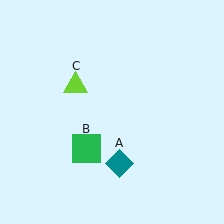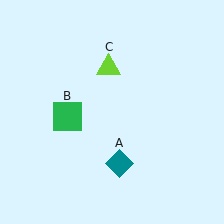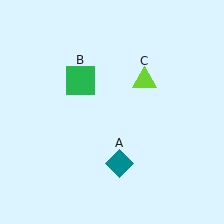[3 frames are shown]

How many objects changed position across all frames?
2 objects changed position: green square (object B), lime triangle (object C).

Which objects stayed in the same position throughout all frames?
Teal diamond (object A) remained stationary.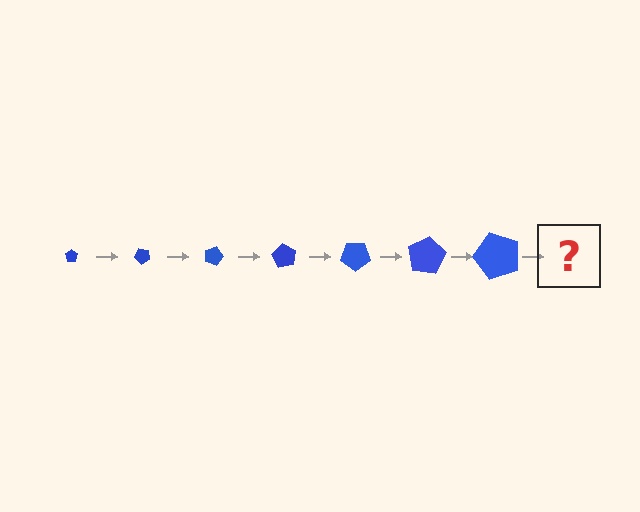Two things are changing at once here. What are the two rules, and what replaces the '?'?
The two rules are that the pentagon grows larger each step and it rotates 45 degrees each step. The '?' should be a pentagon, larger than the previous one and rotated 315 degrees from the start.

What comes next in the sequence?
The next element should be a pentagon, larger than the previous one and rotated 315 degrees from the start.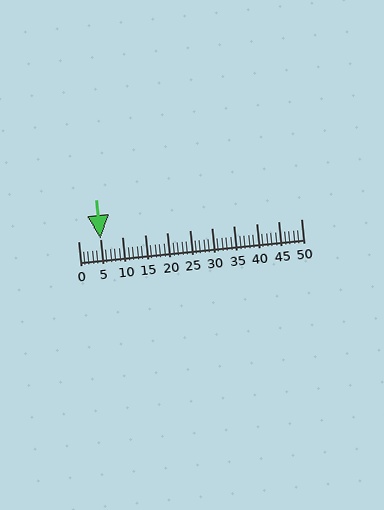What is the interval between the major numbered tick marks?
The major tick marks are spaced 5 units apart.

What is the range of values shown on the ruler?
The ruler shows values from 0 to 50.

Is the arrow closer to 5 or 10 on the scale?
The arrow is closer to 5.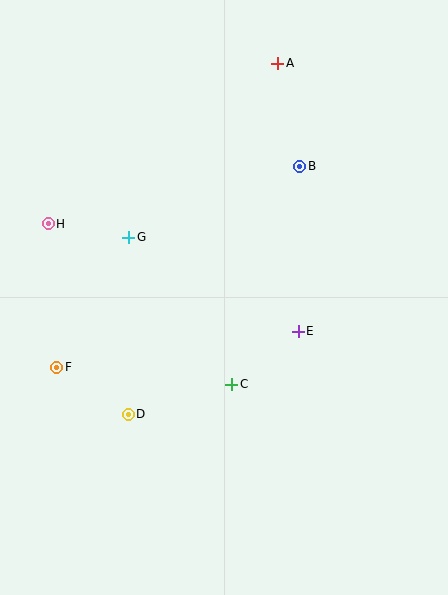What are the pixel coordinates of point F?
Point F is at (57, 367).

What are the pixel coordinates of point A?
Point A is at (278, 63).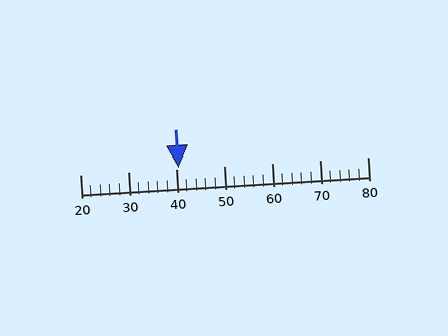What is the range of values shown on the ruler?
The ruler shows values from 20 to 80.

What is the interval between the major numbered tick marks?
The major tick marks are spaced 10 units apart.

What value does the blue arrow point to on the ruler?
The blue arrow points to approximately 41.